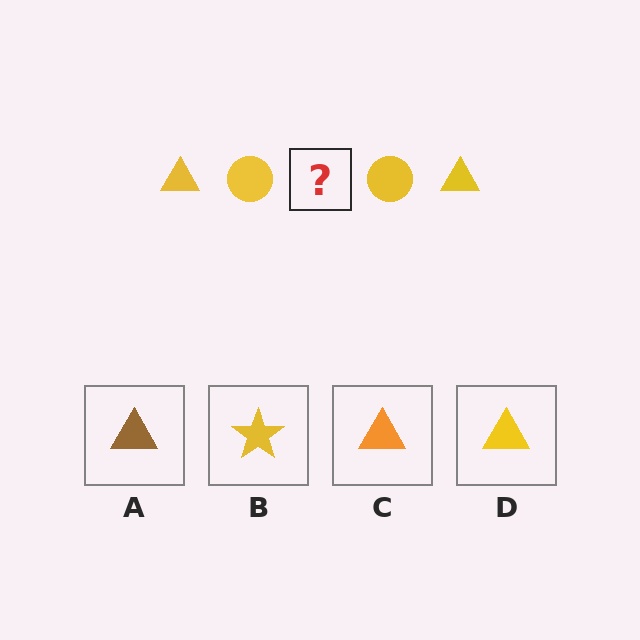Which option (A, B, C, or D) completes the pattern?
D.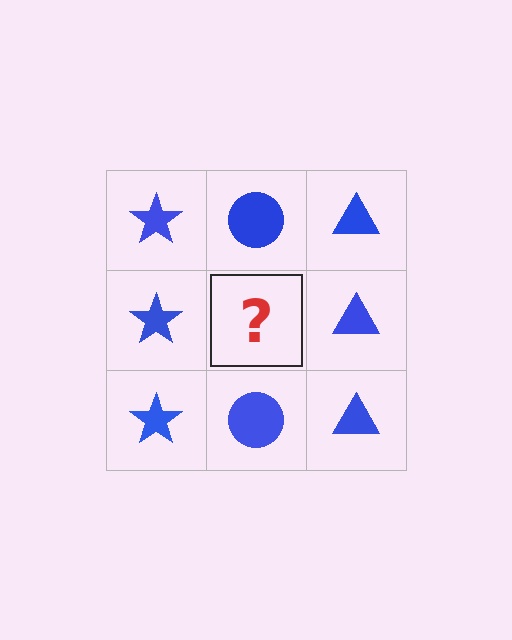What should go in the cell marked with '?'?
The missing cell should contain a blue circle.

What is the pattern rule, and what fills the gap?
The rule is that each column has a consistent shape. The gap should be filled with a blue circle.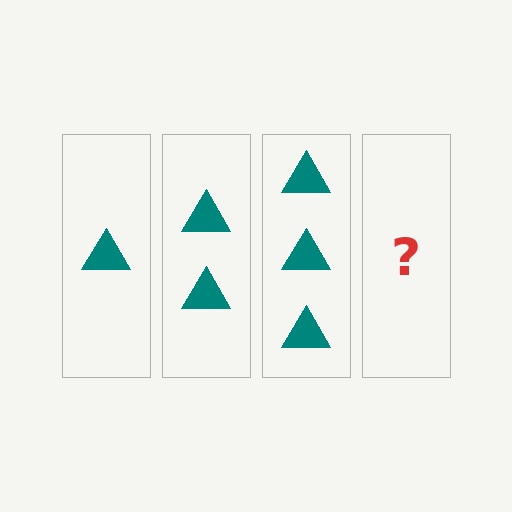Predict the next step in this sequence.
The next step is 4 triangles.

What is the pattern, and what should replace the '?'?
The pattern is that each step adds one more triangle. The '?' should be 4 triangles.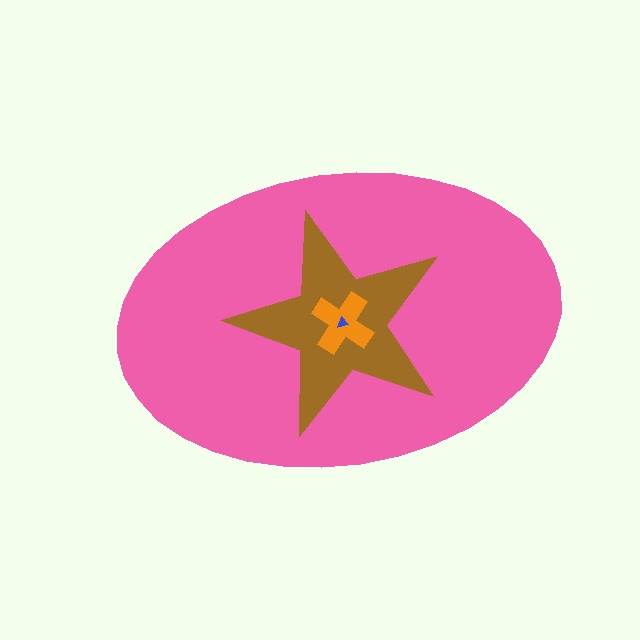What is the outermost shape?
The pink ellipse.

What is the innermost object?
The blue triangle.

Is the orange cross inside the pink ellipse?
Yes.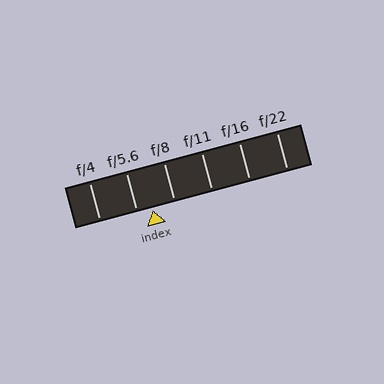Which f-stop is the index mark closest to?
The index mark is closest to f/5.6.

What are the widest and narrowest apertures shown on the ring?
The widest aperture shown is f/4 and the narrowest is f/22.